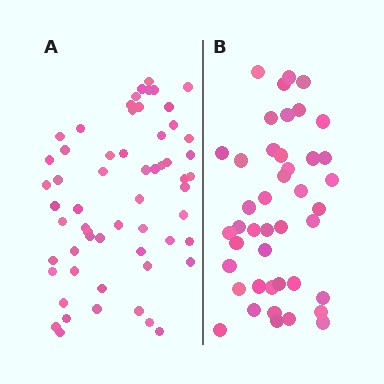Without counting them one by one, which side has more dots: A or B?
Region A (the left region) has more dots.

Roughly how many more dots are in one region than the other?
Region A has approximately 15 more dots than region B.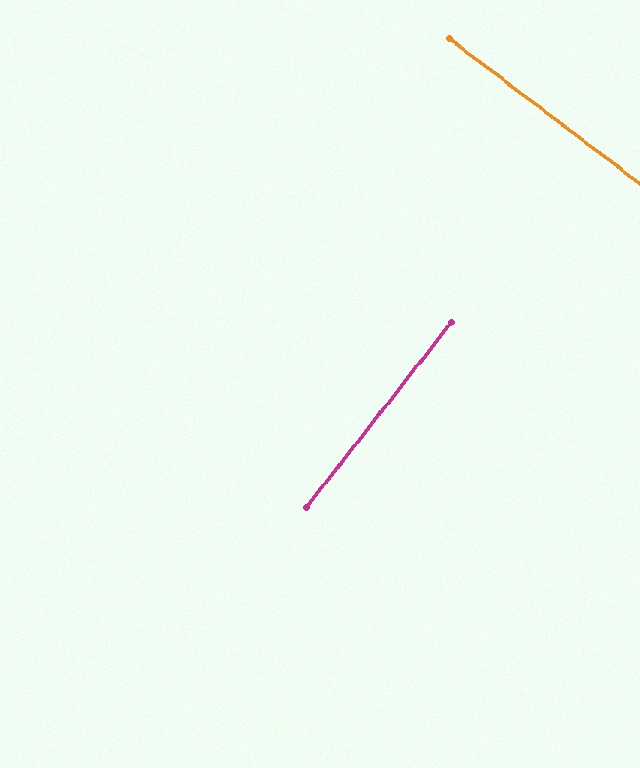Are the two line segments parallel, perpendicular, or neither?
Perpendicular — they meet at approximately 89°.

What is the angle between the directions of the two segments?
Approximately 89 degrees.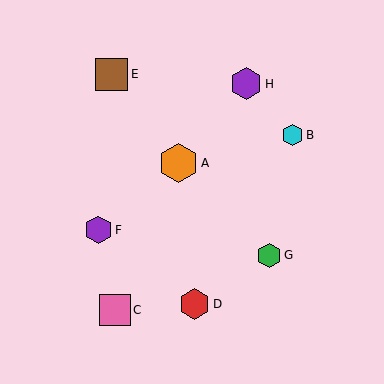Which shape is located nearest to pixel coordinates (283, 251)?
The green hexagon (labeled G) at (269, 255) is nearest to that location.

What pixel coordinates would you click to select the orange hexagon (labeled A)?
Click at (179, 163) to select the orange hexagon A.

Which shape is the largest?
The orange hexagon (labeled A) is the largest.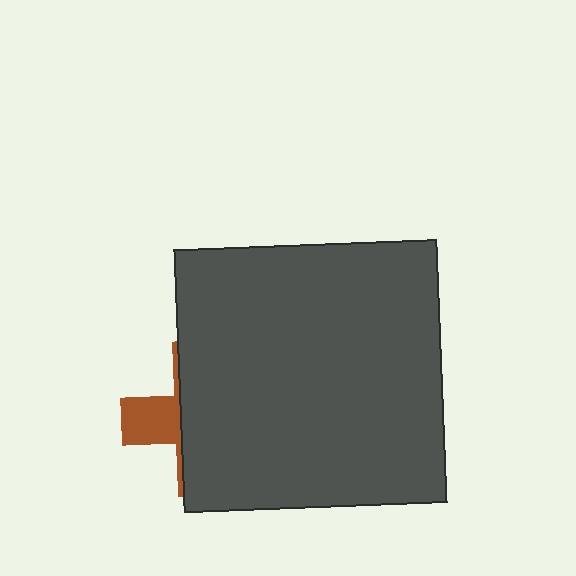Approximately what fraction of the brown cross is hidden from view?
Roughly 72% of the brown cross is hidden behind the dark gray square.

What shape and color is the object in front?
The object in front is a dark gray square.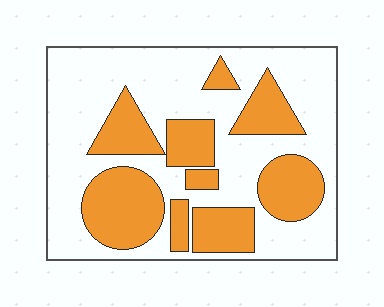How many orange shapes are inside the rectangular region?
9.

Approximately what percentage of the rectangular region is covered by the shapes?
Approximately 35%.